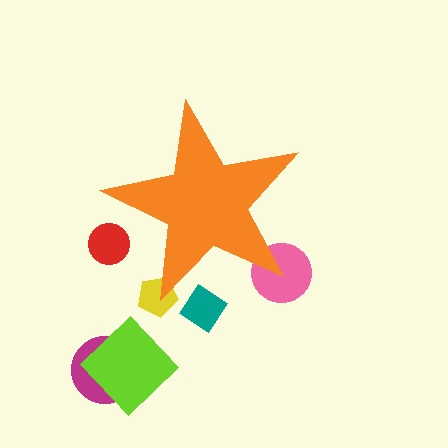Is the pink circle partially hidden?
Yes, the pink circle is partially hidden behind the orange star.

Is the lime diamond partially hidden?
No, the lime diamond is fully visible.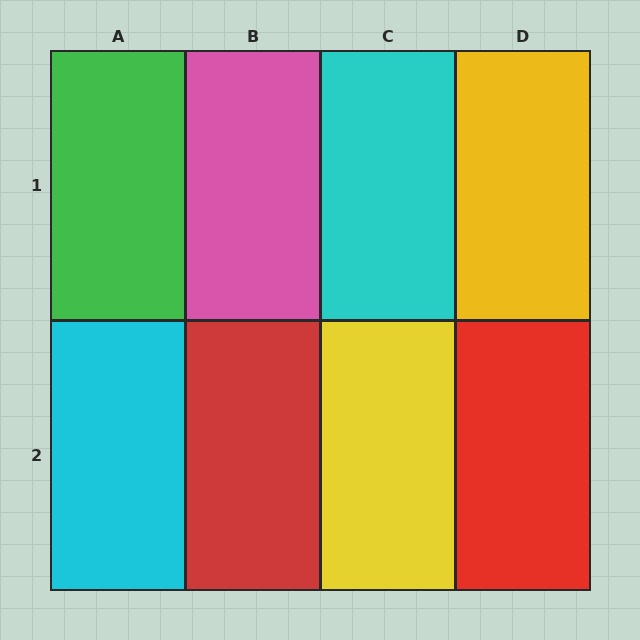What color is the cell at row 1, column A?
Green.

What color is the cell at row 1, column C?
Cyan.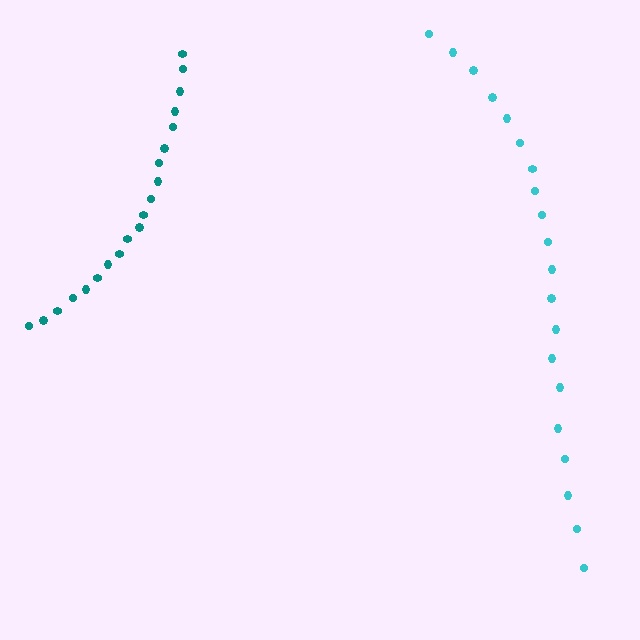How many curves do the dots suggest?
There are 2 distinct paths.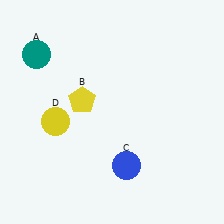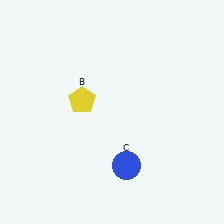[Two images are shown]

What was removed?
The yellow circle (D), the teal circle (A) were removed in Image 2.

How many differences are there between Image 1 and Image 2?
There are 2 differences between the two images.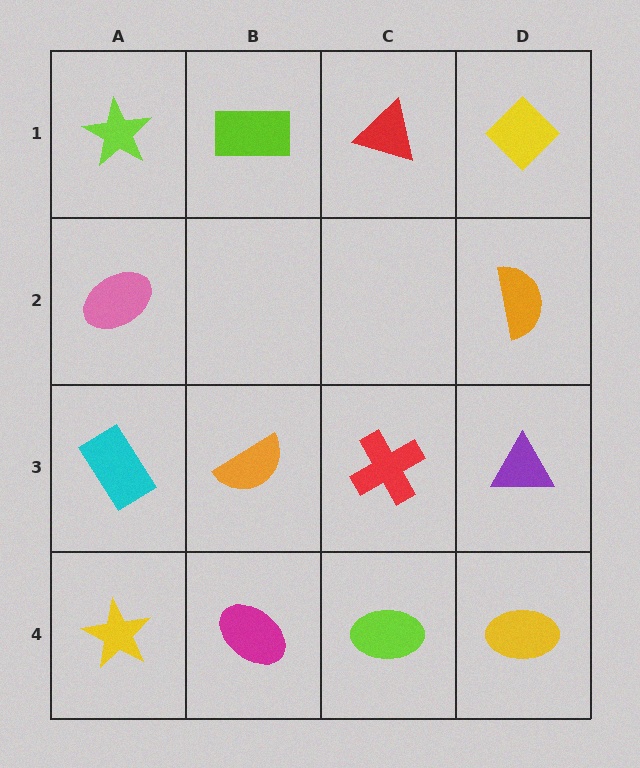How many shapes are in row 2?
2 shapes.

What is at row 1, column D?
A yellow diamond.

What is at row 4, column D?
A yellow ellipse.